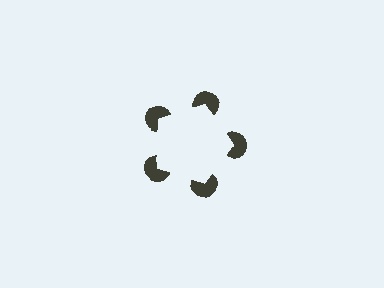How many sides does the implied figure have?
5 sides.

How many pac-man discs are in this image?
There are 5 — one at each vertex of the illusory pentagon.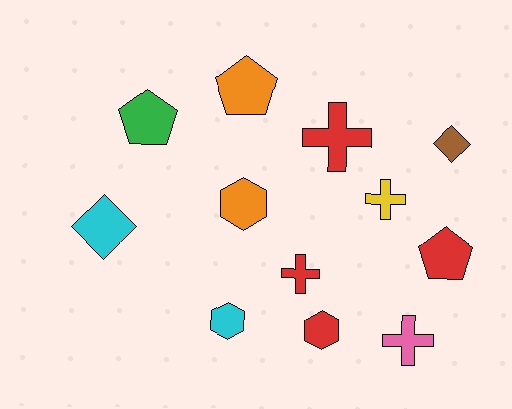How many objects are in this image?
There are 12 objects.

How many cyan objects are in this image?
There are 2 cyan objects.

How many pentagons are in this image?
There are 3 pentagons.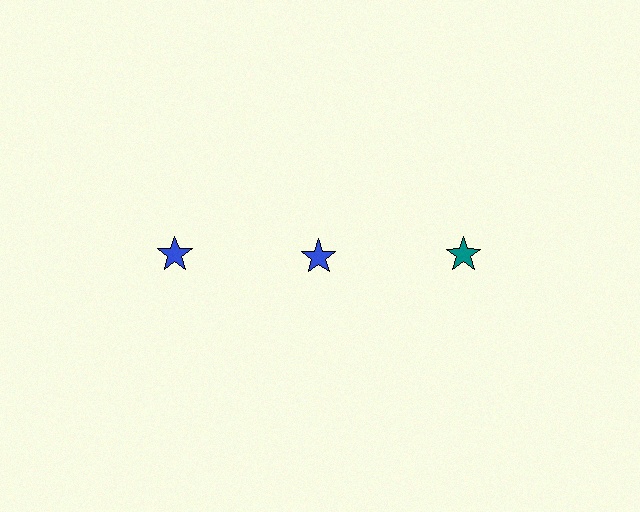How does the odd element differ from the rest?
It has a different color: teal instead of blue.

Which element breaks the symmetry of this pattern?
The teal star in the top row, center column breaks the symmetry. All other shapes are blue stars.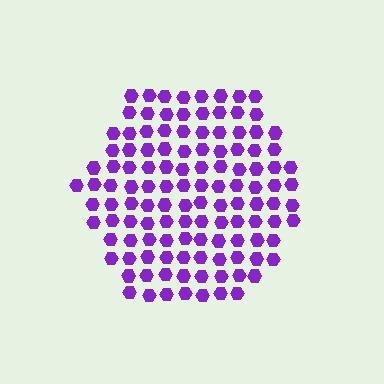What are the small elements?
The small elements are hexagons.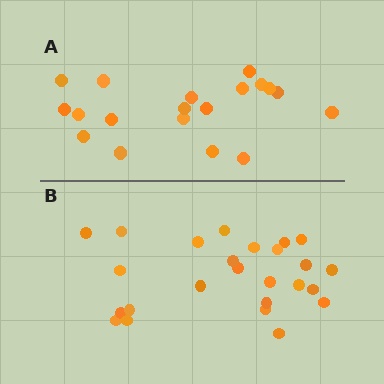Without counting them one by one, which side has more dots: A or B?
Region B (the bottom region) has more dots.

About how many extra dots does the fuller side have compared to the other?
Region B has about 6 more dots than region A.